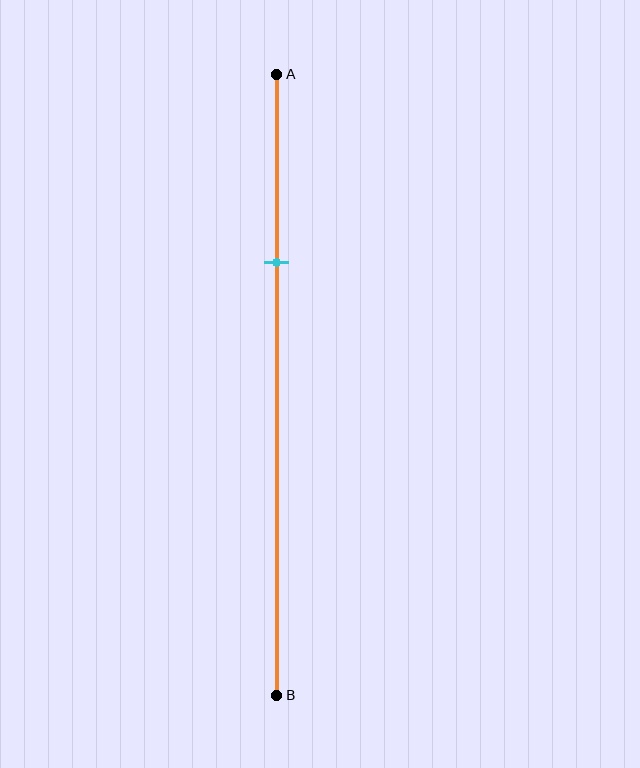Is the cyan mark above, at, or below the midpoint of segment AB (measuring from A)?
The cyan mark is above the midpoint of segment AB.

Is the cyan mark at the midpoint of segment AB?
No, the mark is at about 30% from A, not at the 50% midpoint.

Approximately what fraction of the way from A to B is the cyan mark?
The cyan mark is approximately 30% of the way from A to B.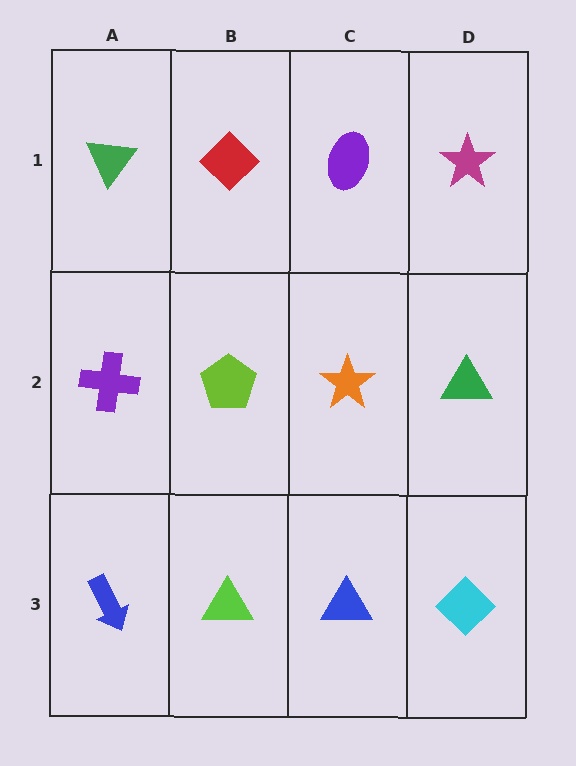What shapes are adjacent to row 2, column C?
A purple ellipse (row 1, column C), a blue triangle (row 3, column C), a lime pentagon (row 2, column B), a green triangle (row 2, column D).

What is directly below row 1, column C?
An orange star.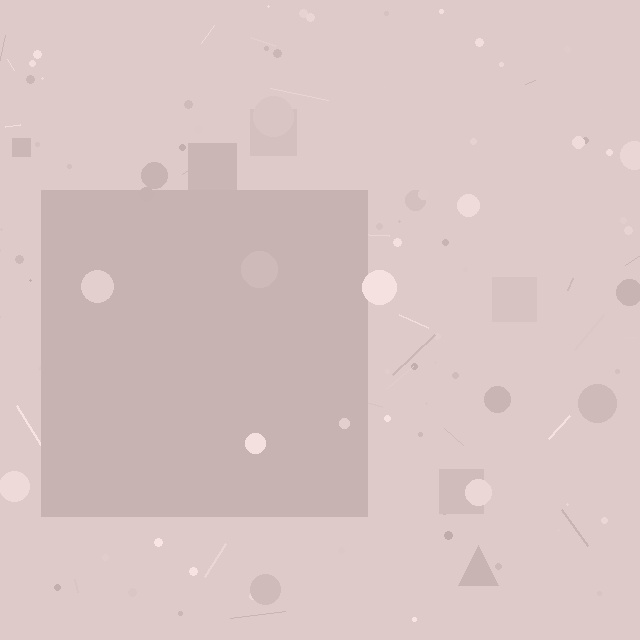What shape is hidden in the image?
A square is hidden in the image.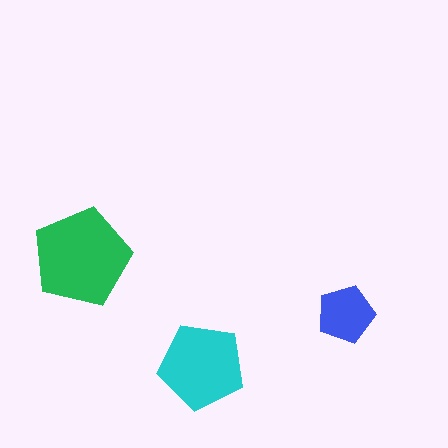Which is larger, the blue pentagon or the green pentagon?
The green one.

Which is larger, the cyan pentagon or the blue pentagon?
The cyan one.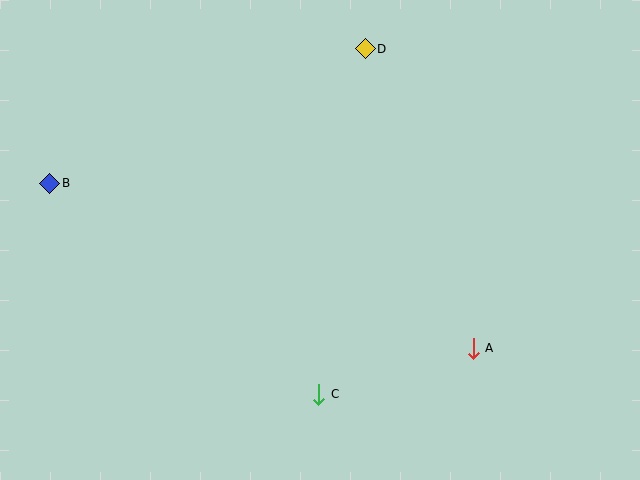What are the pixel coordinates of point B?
Point B is at (50, 183).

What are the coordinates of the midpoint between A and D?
The midpoint between A and D is at (419, 199).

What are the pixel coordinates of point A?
Point A is at (473, 348).